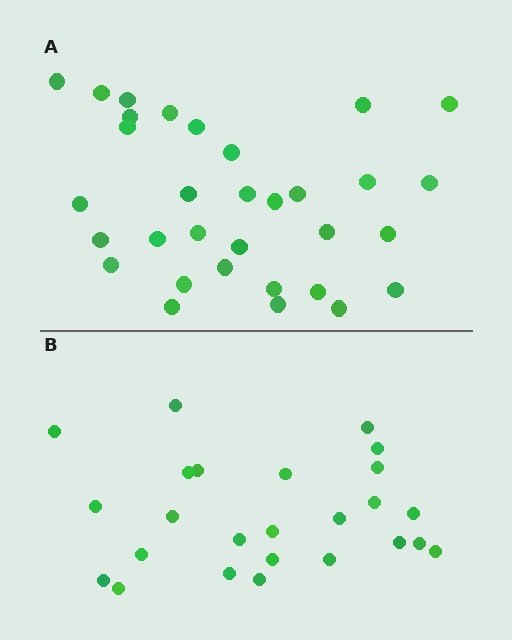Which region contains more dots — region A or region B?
Region A (the top region) has more dots.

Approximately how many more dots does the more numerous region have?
Region A has roughly 8 or so more dots than region B.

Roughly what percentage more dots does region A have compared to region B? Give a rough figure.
About 30% more.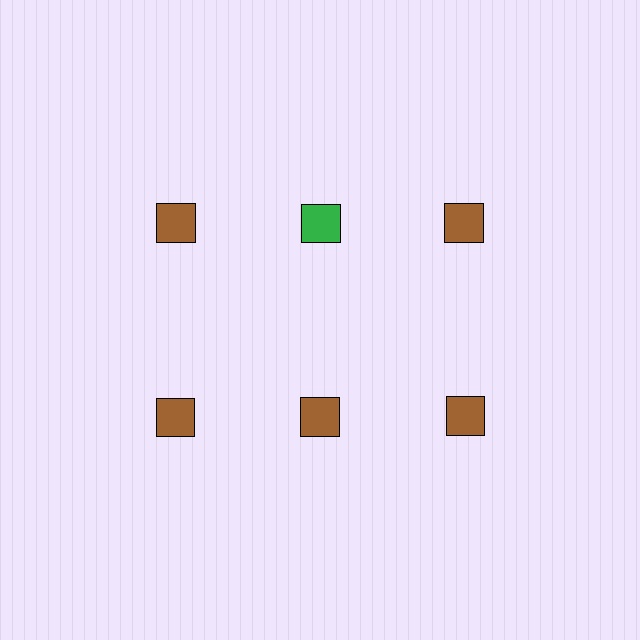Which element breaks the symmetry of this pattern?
The green square in the top row, second from left column breaks the symmetry. All other shapes are brown squares.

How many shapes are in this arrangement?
There are 6 shapes arranged in a grid pattern.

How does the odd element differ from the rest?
It has a different color: green instead of brown.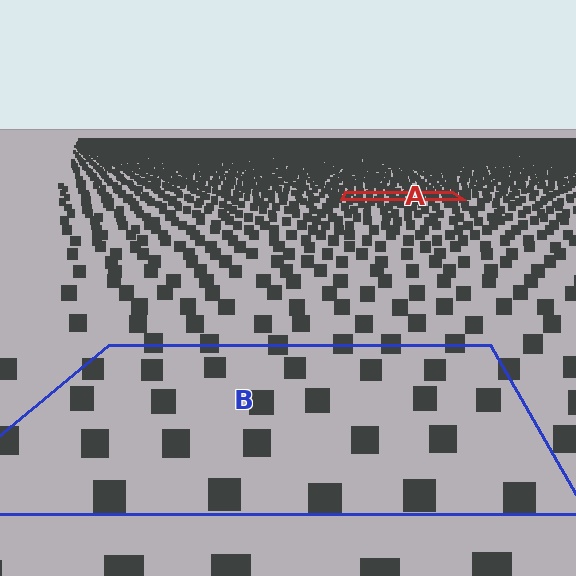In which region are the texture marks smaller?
The texture marks are smaller in region A, because it is farther away.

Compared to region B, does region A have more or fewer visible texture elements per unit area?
Region A has more texture elements per unit area — they are packed more densely because it is farther away.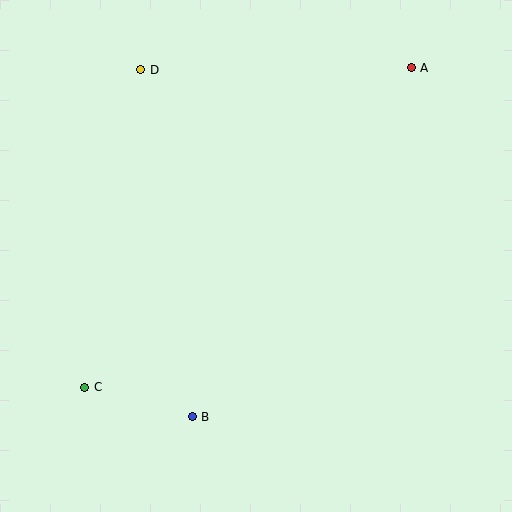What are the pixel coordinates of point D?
Point D is at (141, 70).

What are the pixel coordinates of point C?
Point C is at (85, 387).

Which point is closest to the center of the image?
Point B at (192, 417) is closest to the center.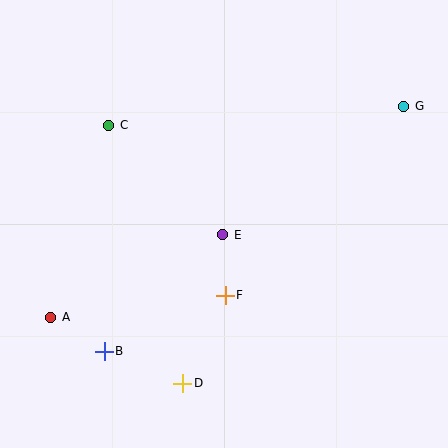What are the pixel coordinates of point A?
Point A is at (51, 317).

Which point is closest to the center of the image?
Point E at (223, 235) is closest to the center.